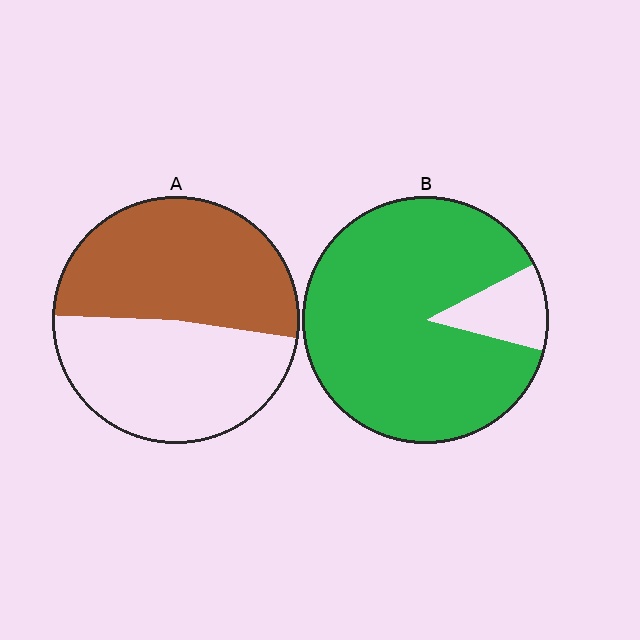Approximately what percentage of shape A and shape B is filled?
A is approximately 50% and B is approximately 90%.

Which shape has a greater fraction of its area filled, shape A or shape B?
Shape B.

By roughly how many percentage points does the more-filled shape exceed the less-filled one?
By roughly 35 percentage points (B over A).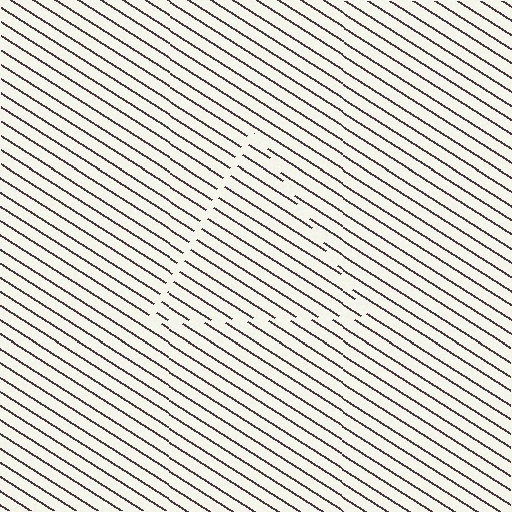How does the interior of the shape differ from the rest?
The interior of the shape contains the same grating, shifted by half a period — the contour is defined by the phase discontinuity where line-ends from the inner and outer gratings abut.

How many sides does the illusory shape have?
3 sides — the line-ends trace a triangle.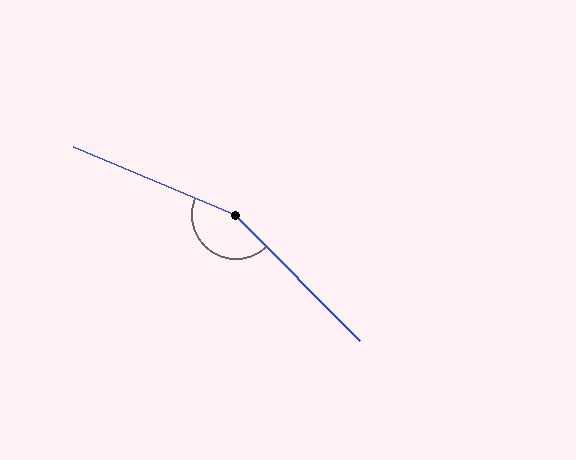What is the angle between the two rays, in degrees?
Approximately 157 degrees.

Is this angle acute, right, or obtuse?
It is obtuse.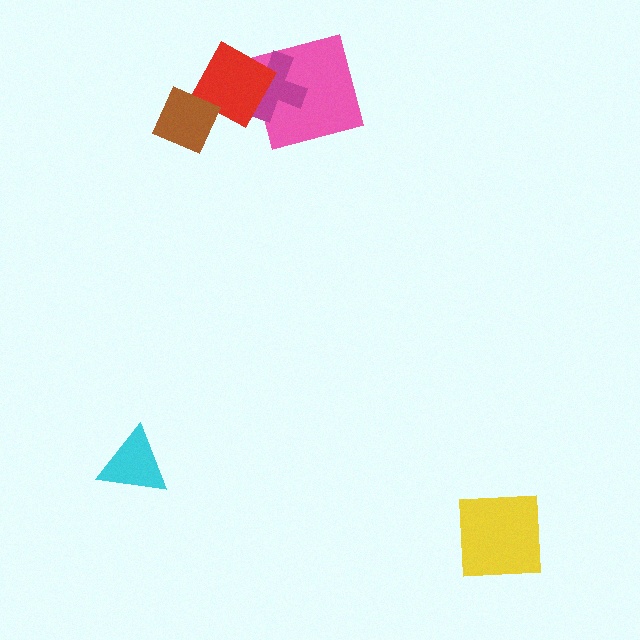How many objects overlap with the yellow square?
0 objects overlap with the yellow square.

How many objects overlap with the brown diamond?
1 object overlaps with the brown diamond.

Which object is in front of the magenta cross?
The red diamond is in front of the magenta cross.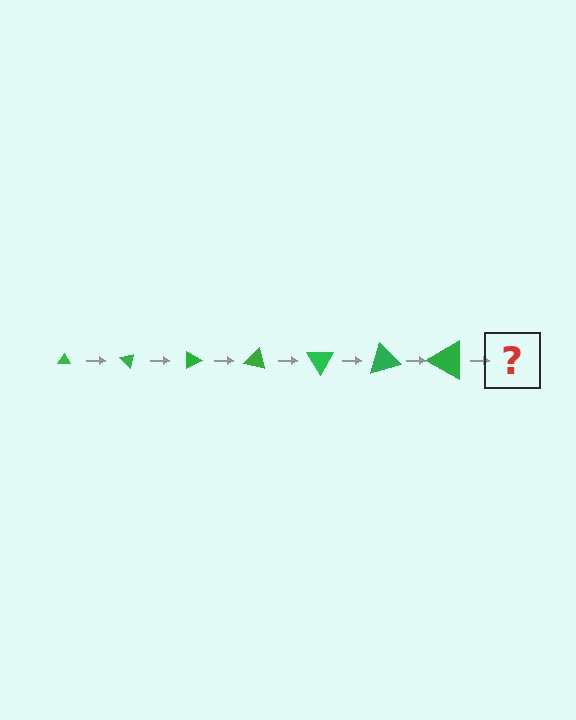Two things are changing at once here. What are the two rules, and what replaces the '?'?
The two rules are that the triangle grows larger each step and it rotates 45 degrees each step. The '?' should be a triangle, larger than the previous one and rotated 315 degrees from the start.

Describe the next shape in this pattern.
It should be a triangle, larger than the previous one and rotated 315 degrees from the start.